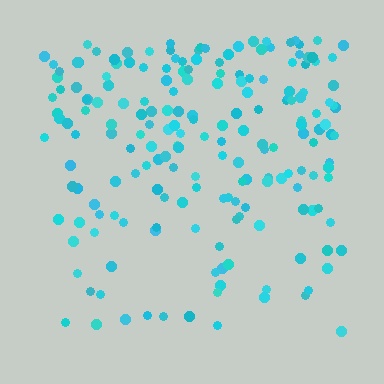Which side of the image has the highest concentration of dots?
The top.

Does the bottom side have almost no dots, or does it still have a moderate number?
Still a moderate number, just noticeably fewer than the top.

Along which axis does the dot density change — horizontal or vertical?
Vertical.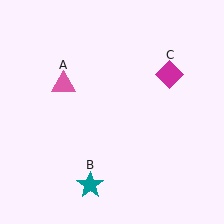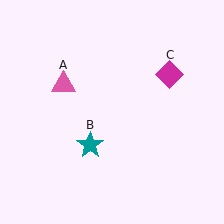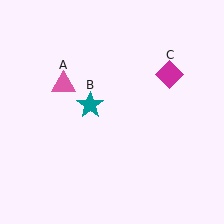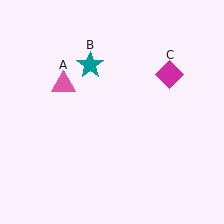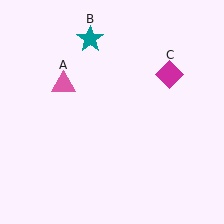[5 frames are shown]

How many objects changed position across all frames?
1 object changed position: teal star (object B).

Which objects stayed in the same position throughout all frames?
Pink triangle (object A) and magenta diamond (object C) remained stationary.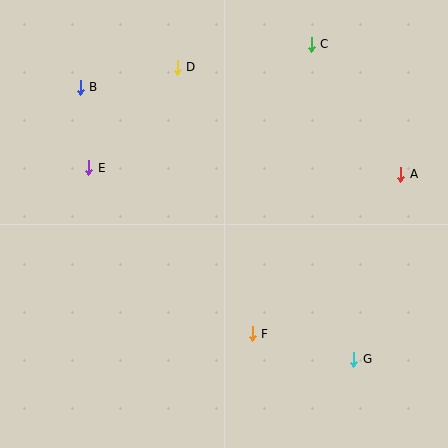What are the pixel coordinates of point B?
Point B is at (80, 87).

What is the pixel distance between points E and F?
The distance between E and F is 233 pixels.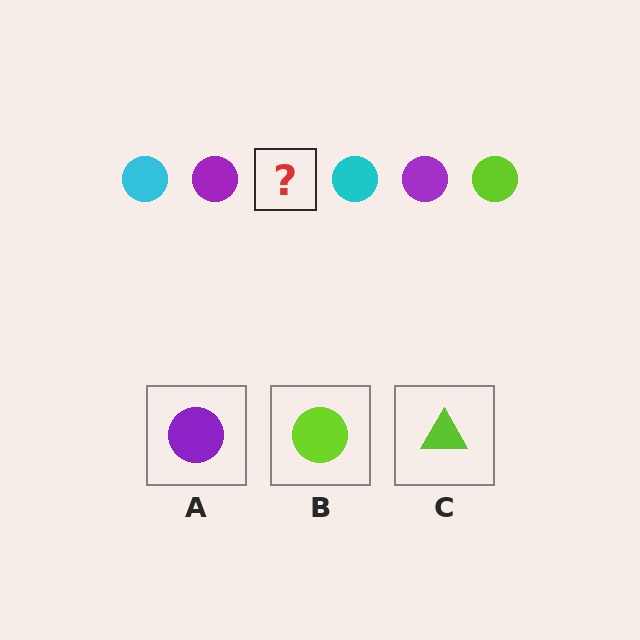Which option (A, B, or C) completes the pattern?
B.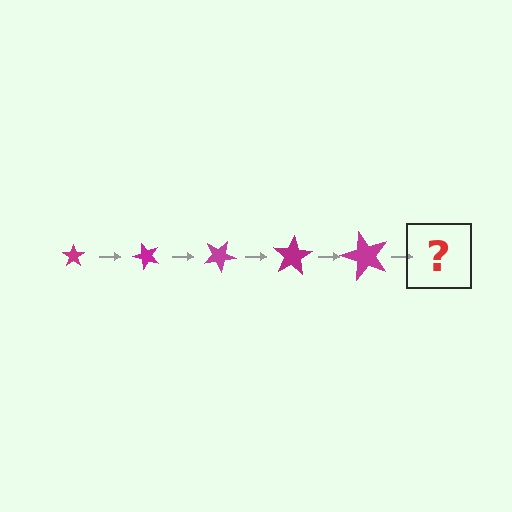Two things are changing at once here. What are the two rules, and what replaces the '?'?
The two rules are that the star grows larger each step and it rotates 50 degrees each step. The '?' should be a star, larger than the previous one and rotated 250 degrees from the start.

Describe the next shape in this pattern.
It should be a star, larger than the previous one and rotated 250 degrees from the start.